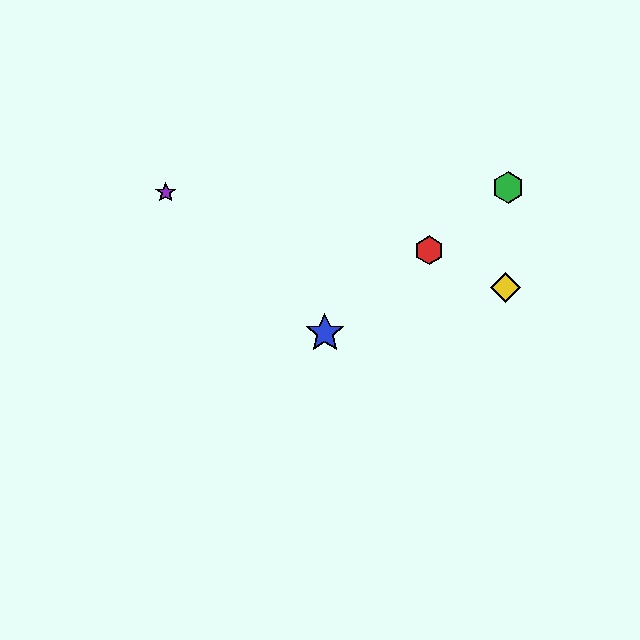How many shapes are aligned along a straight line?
3 shapes (the red hexagon, the blue star, the green hexagon) are aligned along a straight line.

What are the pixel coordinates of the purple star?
The purple star is at (166, 192).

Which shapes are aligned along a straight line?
The red hexagon, the blue star, the green hexagon are aligned along a straight line.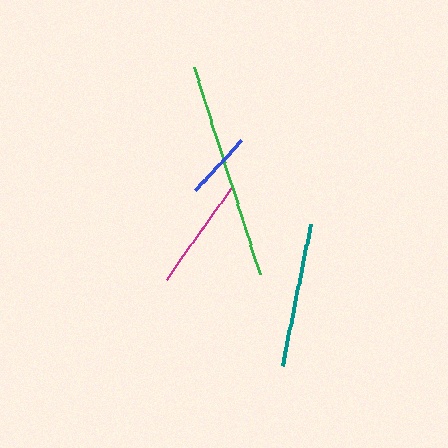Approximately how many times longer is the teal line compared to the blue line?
The teal line is approximately 2.1 times the length of the blue line.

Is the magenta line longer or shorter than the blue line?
The magenta line is longer than the blue line.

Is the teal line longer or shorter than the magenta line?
The teal line is longer than the magenta line.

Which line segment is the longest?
The green line is the longest at approximately 217 pixels.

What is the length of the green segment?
The green segment is approximately 217 pixels long.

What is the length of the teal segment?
The teal segment is approximately 144 pixels long.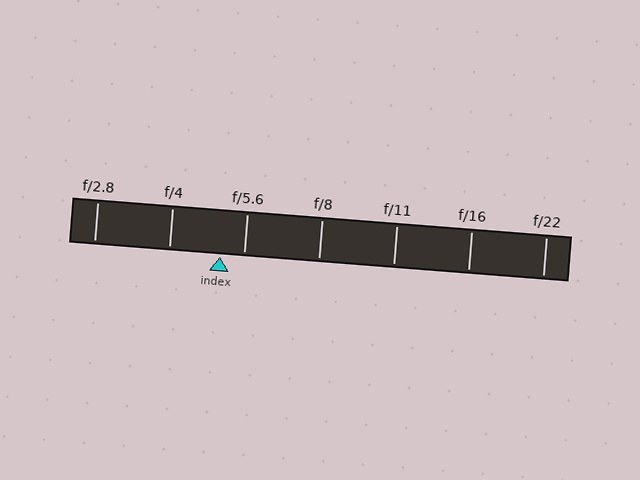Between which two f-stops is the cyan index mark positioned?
The index mark is between f/4 and f/5.6.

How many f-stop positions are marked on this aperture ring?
There are 7 f-stop positions marked.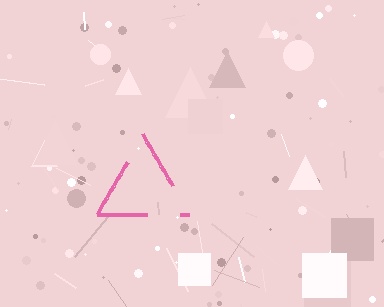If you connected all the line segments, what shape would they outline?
They would outline a triangle.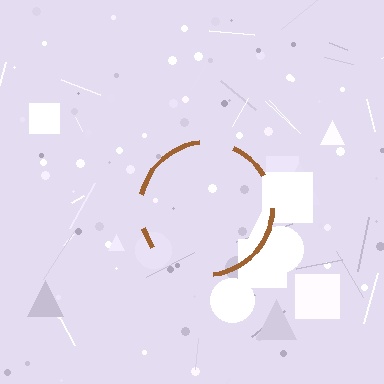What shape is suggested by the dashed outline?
The dashed outline suggests a circle.